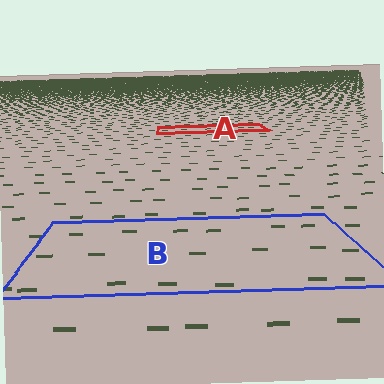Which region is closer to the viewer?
Region B is closer. The texture elements there are larger and more spread out.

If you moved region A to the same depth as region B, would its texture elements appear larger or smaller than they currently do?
They would appear larger. At a closer depth, the same texture elements are projected at a bigger on-screen size.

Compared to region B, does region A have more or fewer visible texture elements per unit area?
Region A has more texture elements per unit area — they are packed more densely because it is farther away.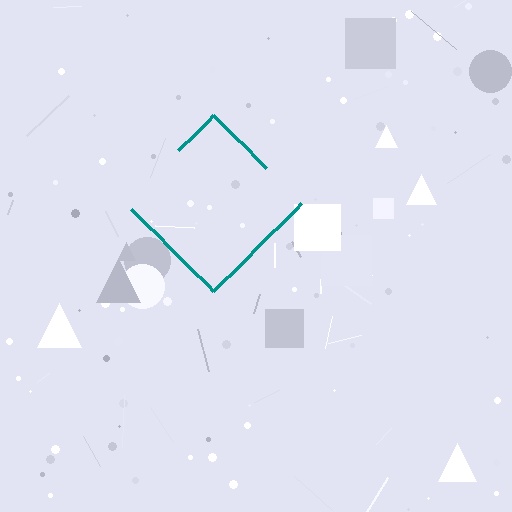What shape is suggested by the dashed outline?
The dashed outline suggests a diamond.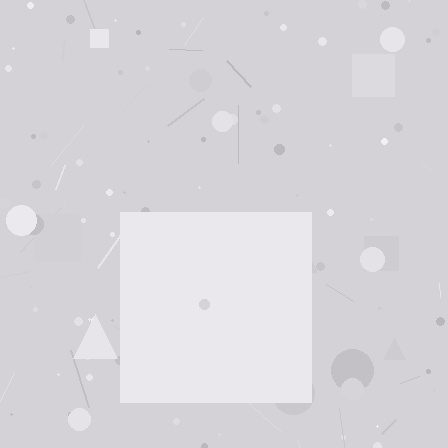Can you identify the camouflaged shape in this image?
The camouflaged shape is a square.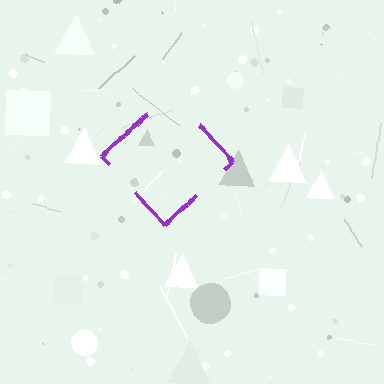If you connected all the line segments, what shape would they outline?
They would outline a diamond.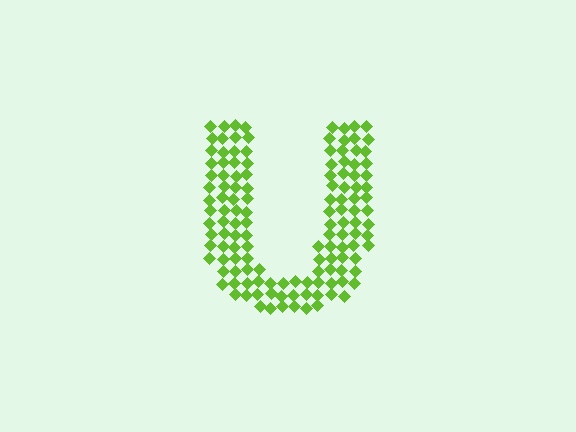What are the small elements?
The small elements are diamonds.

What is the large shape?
The large shape is the letter U.